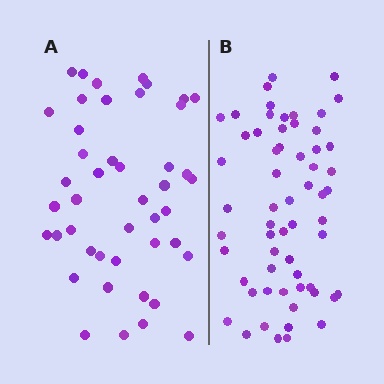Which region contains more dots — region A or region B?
Region B (the right region) has more dots.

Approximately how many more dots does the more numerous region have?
Region B has approximately 15 more dots than region A.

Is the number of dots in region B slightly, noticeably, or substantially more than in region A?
Region B has noticeably more, but not dramatically so. The ratio is roughly 1.3 to 1.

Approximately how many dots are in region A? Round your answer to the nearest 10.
About 40 dots. (The exact count is 45, which rounds to 40.)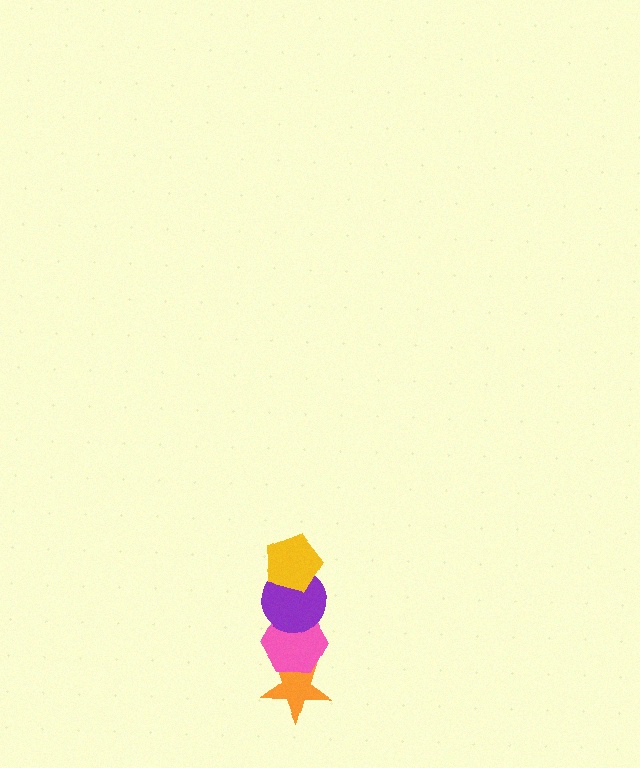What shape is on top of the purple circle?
The yellow pentagon is on top of the purple circle.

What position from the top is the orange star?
The orange star is 4th from the top.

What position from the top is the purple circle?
The purple circle is 2nd from the top.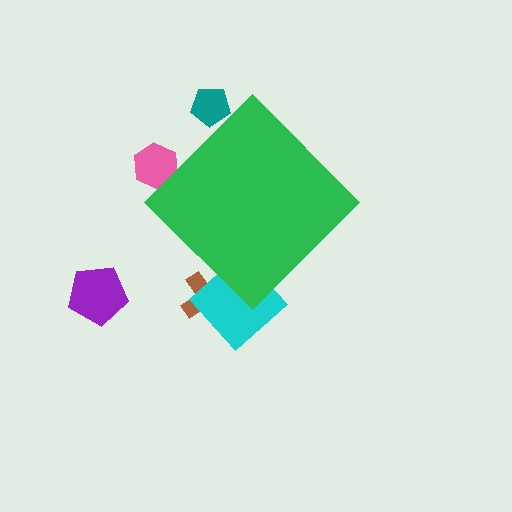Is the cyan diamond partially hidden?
Yes, the cyan diamond is partially hidden behind the green diamond.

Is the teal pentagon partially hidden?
Yes, the teal pentagon is partially hidden behind the green diamond.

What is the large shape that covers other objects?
A green diamond.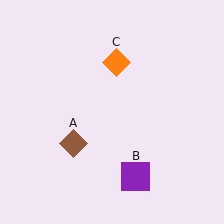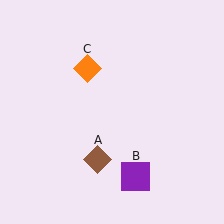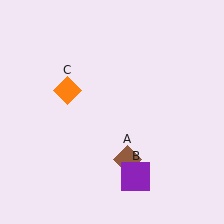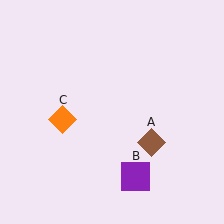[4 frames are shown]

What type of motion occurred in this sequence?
The brown diamond (object A), orange diamond (object C) rotated counterclockwise around the center of the scene.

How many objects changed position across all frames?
2 objects changed position: brown diamond (object A), orange diamond (object C).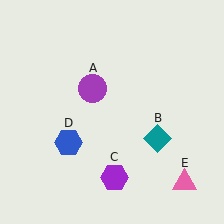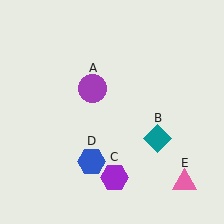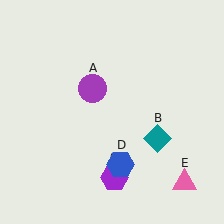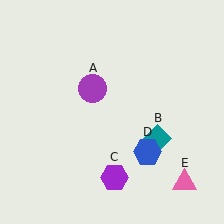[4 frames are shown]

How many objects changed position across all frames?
1 object changed position: blue hexagon (object D).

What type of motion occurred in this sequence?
The blue hexagon (object D) rotated counterclockwise around the center of the scene.